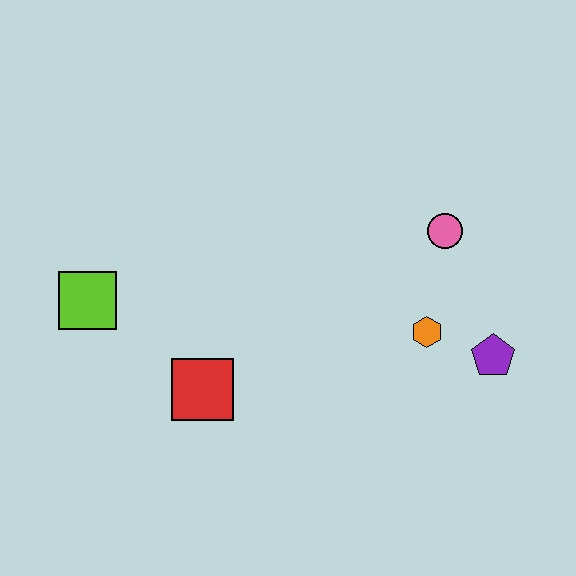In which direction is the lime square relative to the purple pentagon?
The lime square is to the left of the purple pentagon.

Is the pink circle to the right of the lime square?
Yes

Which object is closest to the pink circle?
The orange hexagon is closest to the pink circle.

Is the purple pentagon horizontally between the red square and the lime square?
No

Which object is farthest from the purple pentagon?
The lime square is farthest from the purple pentagon.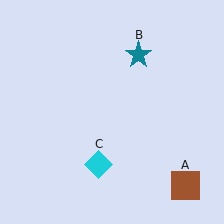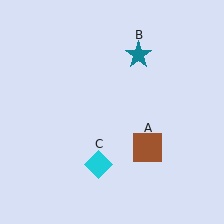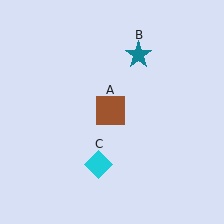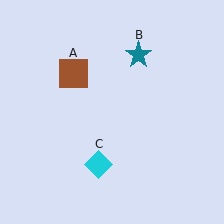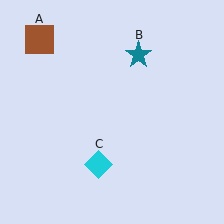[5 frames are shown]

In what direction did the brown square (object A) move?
The brown square (object A) moved up and to the left.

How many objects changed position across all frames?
1 object changed position: brown square (object A).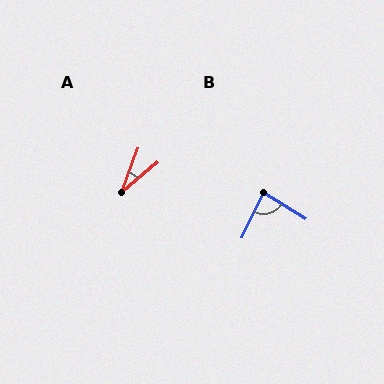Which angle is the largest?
B, at approximately 83 degrees.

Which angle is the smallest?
A, at approximately 30 degrees.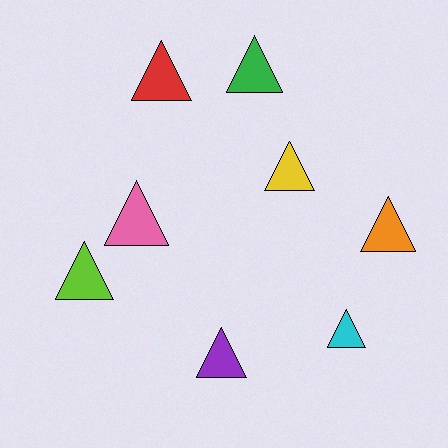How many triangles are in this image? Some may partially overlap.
There are 8 triangles.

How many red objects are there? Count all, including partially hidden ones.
There is 1 red object.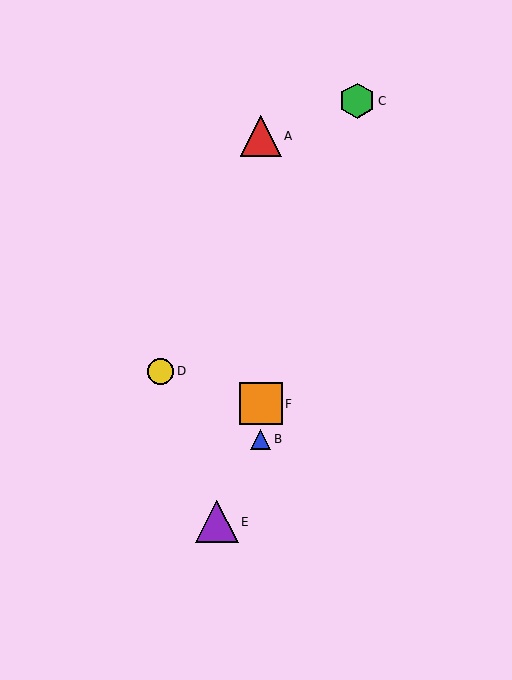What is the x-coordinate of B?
Object B is at x≈261.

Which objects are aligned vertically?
Objects A, B, F are aligned vertically.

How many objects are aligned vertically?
3 objects (A, B, F) are aligned vertically.